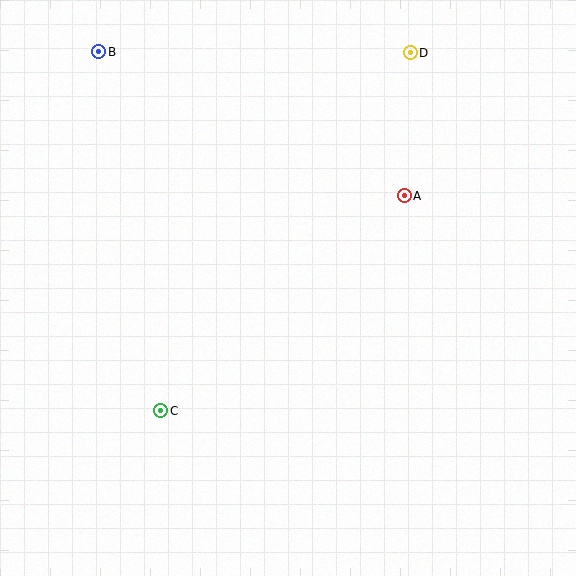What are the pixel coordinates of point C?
Point C is at (161, 411).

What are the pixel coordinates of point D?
Point D is at (410, 53).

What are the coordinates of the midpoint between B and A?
The midpoint between B and A is at (251, 124).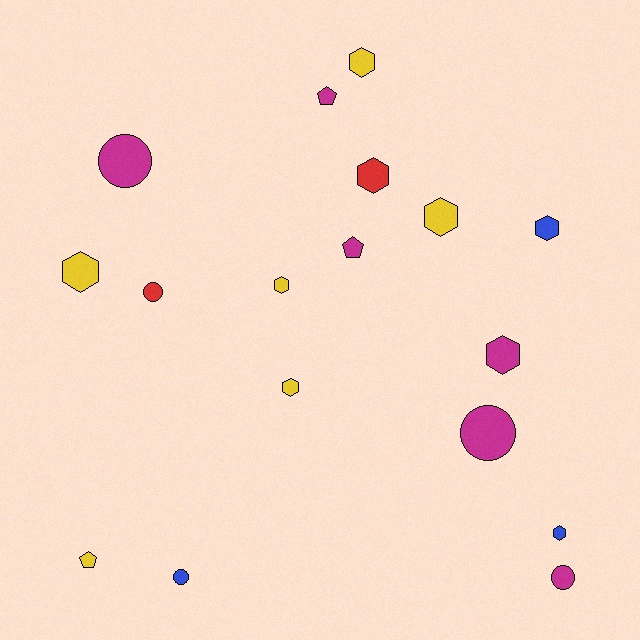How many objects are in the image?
There are 17 objects.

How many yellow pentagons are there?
There is 1 yellow pentagon.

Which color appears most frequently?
Magenta, with 6 objects.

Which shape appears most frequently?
Hexagon, with 9 objects.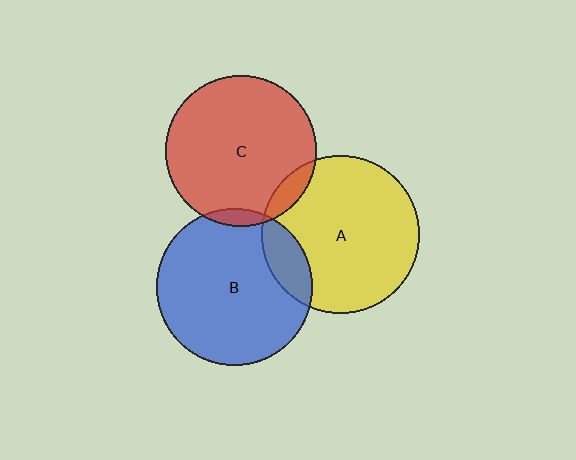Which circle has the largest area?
Circle A (yellow).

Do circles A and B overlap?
Yes.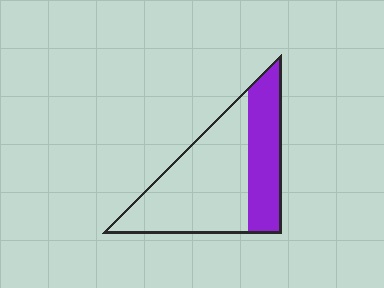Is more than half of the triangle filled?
No.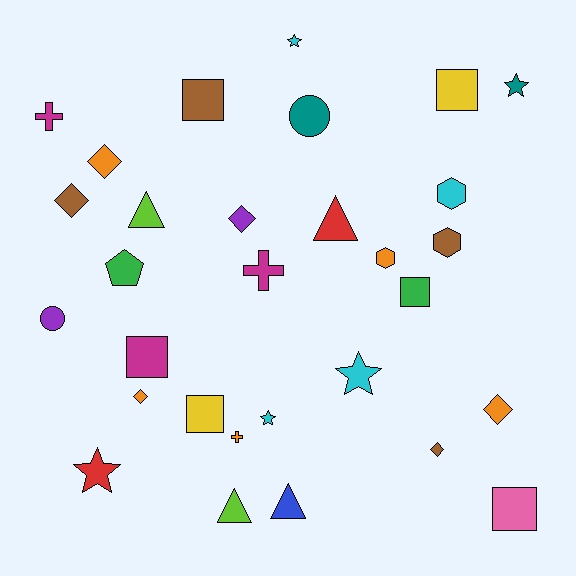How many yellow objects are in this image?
There are 2 yellow objects.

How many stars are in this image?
There are 5 stars.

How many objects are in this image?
There are 30 objects.